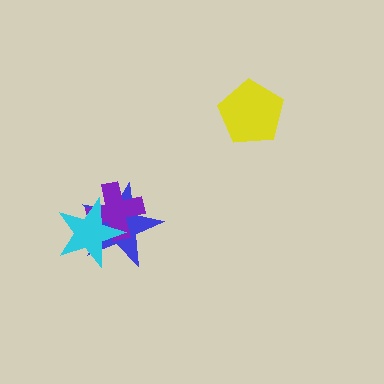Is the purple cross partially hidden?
Yes, it is partially covered by another shape.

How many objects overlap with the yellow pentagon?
0 objects overlap with the yellow pentagon.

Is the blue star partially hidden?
Yes, it is partially covered by another shape.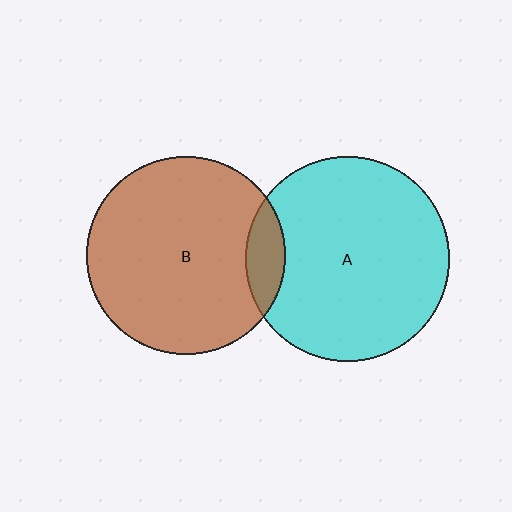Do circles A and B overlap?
Yes.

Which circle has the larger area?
Circle A (cyan).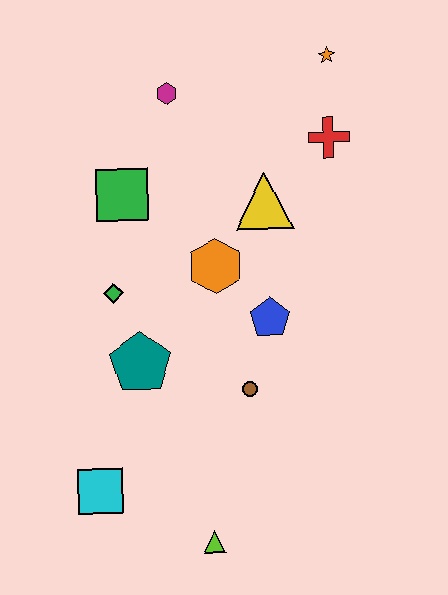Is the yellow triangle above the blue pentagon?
Yes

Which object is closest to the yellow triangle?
The orange hexagon is closest to the yellow triangle.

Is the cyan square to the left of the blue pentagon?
Yes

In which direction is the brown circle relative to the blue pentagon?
The brown circle is below the blue pentagon.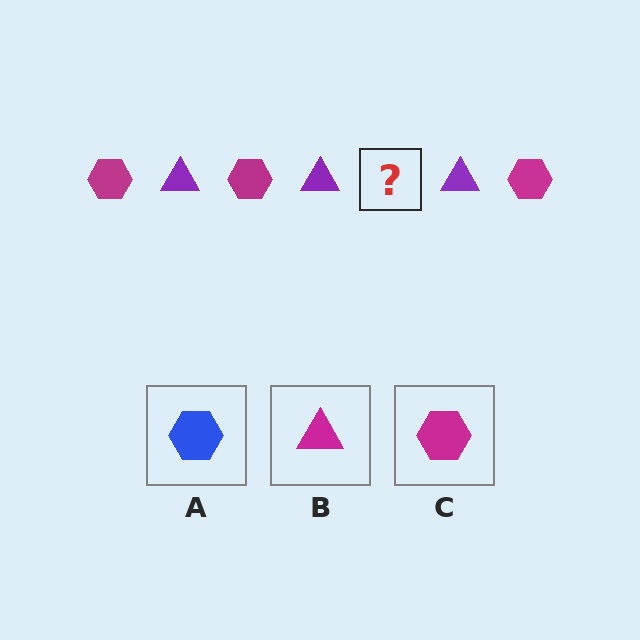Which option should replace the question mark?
Option C.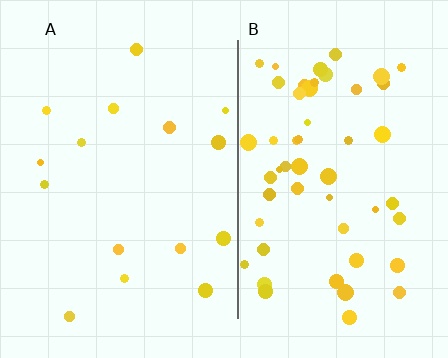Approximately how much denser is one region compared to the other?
Approximately 3.4× — region B over region A.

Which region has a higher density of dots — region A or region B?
B (the right).